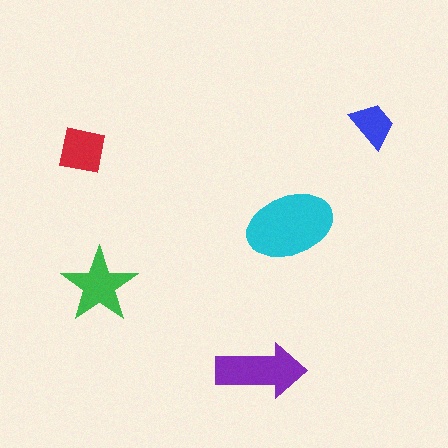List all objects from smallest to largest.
The blue trapezoid, the red square, the green star, the purple arrow, the cyan ellipse.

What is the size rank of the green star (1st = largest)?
3rd.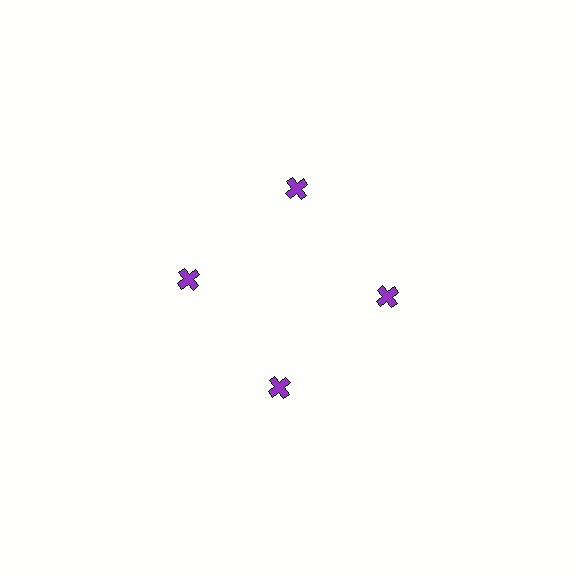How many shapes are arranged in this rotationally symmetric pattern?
There are 4 shapes, arranged in 4 groups of 1.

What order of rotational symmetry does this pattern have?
This pattern has 4-fold rotational symmetry.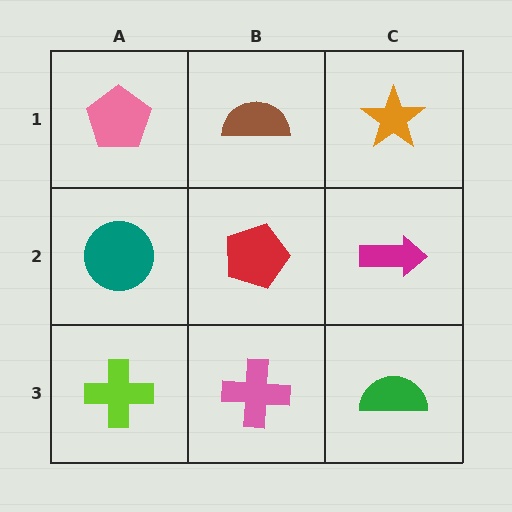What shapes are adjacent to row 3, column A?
A teal circle (row 2, column A), a pink cross (row 3, column B).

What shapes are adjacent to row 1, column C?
A magenta arrow (row 2, column C), a brown semicircle (row 1, column B).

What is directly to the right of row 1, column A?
A brown semicircle.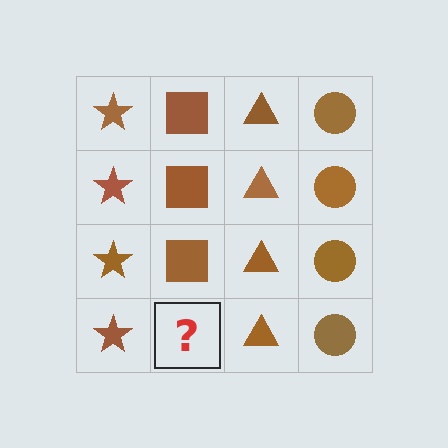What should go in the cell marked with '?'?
The missing cell should contain a brown square.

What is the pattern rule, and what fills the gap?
The rule is that each column has a consistent shape. The gap should be filled with a brown square.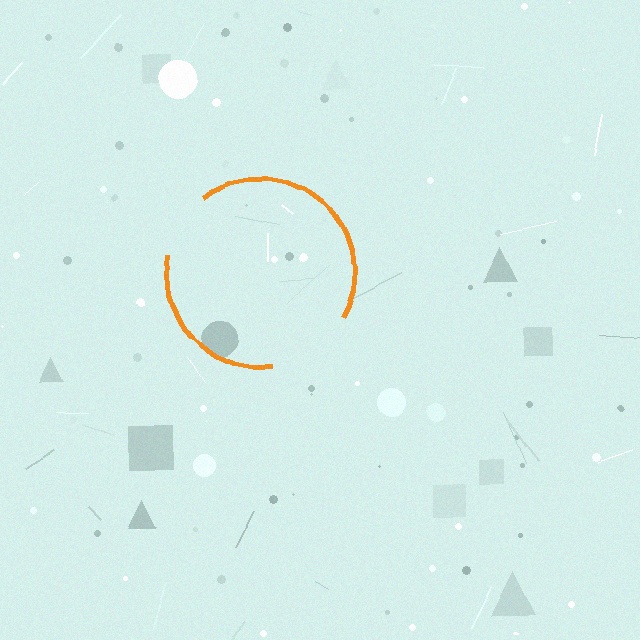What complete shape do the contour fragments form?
The contour fragments form a circle.